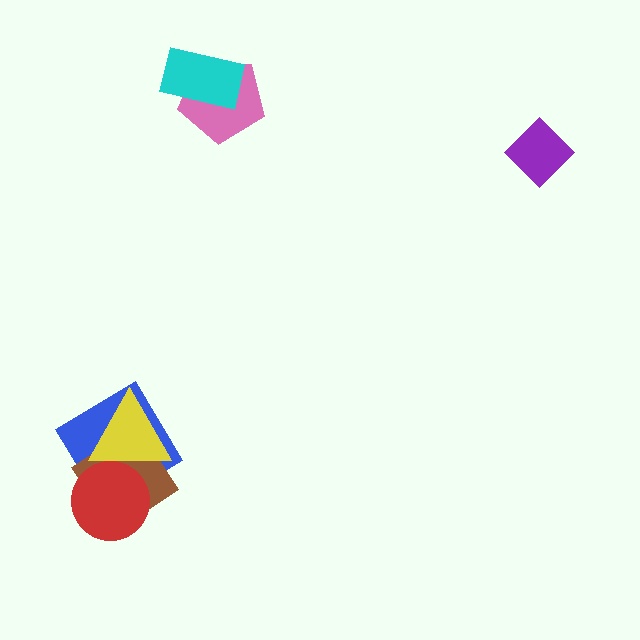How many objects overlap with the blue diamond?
3 objects overlap with the blue diamond.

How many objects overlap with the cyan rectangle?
1 object overlaps with the cyan rectangle.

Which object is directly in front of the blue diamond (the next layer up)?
The brown diamond is directly in front of the blue diamond.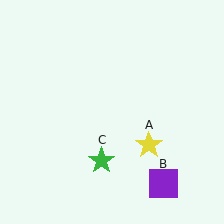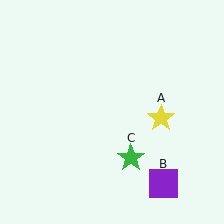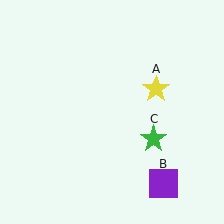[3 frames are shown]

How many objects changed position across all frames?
2 objects changed position: yellow star (object A), green star (object C).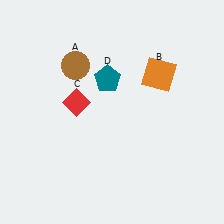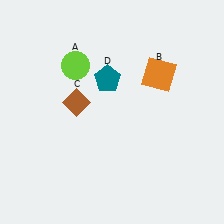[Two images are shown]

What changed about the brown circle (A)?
In Image 1, A is brown. In Image 2, it changed to lime.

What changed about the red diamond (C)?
In Image 1, C is red. In Image 2, it changed to brown.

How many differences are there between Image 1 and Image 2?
There are 2 differences between the two images.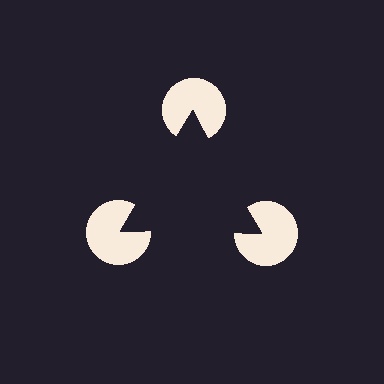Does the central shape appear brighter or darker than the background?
It typically appears slightly darker than the background, even though no actual brightness change is drawn.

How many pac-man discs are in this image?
There are 3 — one at each vertex of the illusory triangle.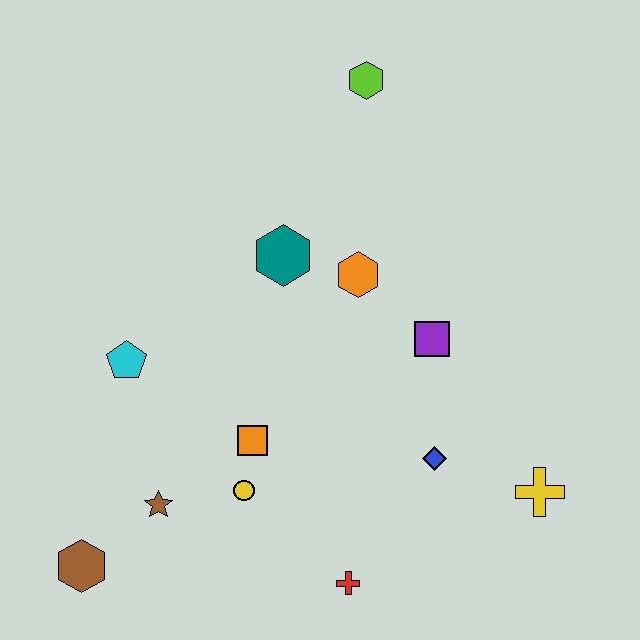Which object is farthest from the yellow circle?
The lime hexagon is farthest from the yellow circle.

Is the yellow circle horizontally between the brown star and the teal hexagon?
Yes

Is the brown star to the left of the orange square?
Yes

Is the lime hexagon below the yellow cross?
No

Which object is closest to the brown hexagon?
The brown star is closest to the brown hexagon.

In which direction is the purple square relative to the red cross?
The purple square is above the red cross.